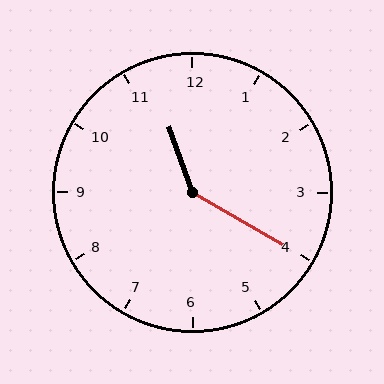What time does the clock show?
11:20.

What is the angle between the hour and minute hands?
Approximately 140 degrees.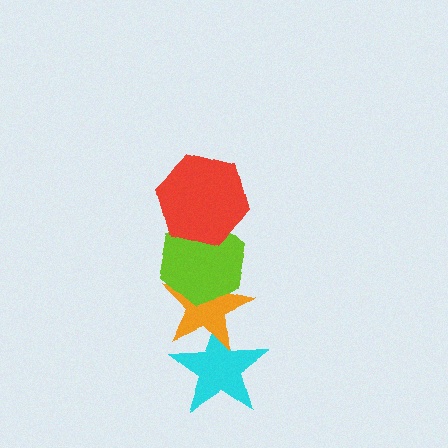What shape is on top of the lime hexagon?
The red hexagon is on top of the lime hexagon.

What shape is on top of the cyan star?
The orange star is on top of the cyan star.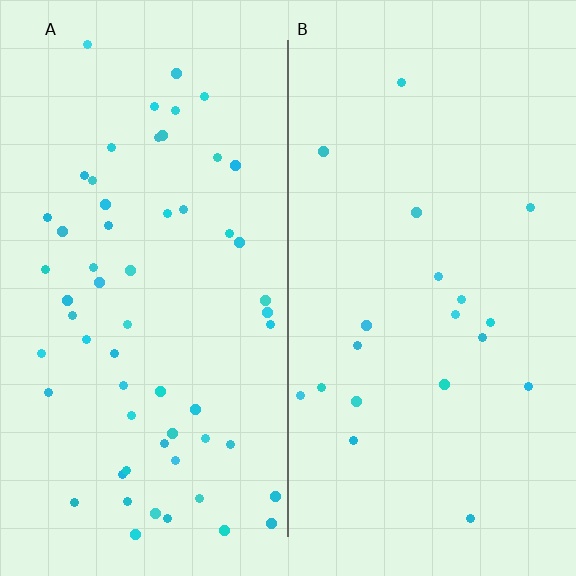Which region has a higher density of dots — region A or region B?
A (the left).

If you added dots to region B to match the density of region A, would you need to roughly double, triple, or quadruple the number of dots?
Approximately triple.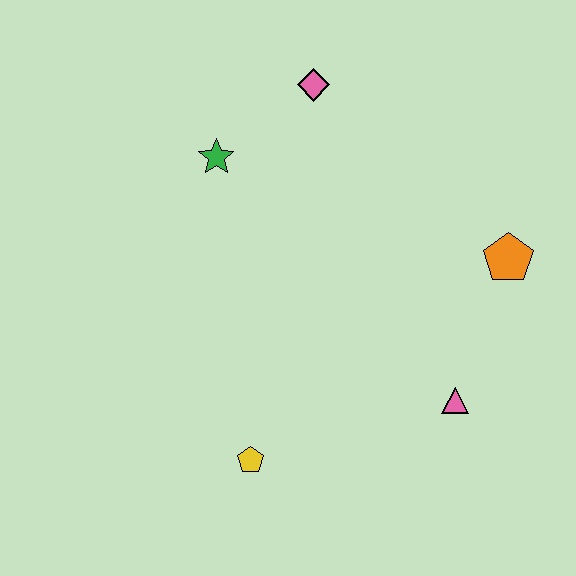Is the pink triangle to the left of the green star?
No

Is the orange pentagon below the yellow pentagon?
No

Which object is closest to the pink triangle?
The orange pentagon is closest to the pink triangle.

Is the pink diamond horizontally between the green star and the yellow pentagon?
No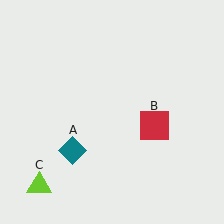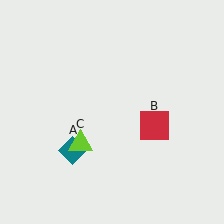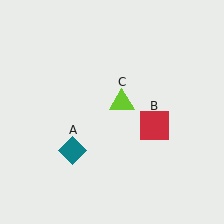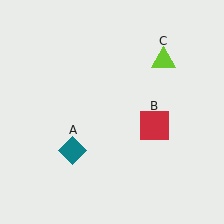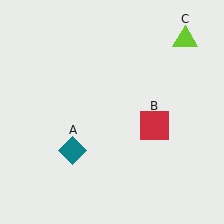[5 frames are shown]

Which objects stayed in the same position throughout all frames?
Teal diamond (object A) and red square (object B) remained stationary.